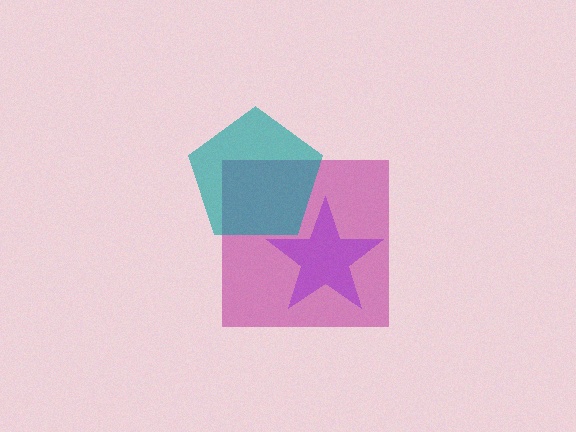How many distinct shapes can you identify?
There are 3 distinct shapes: a magenta square, a teal pentagon, a purple star.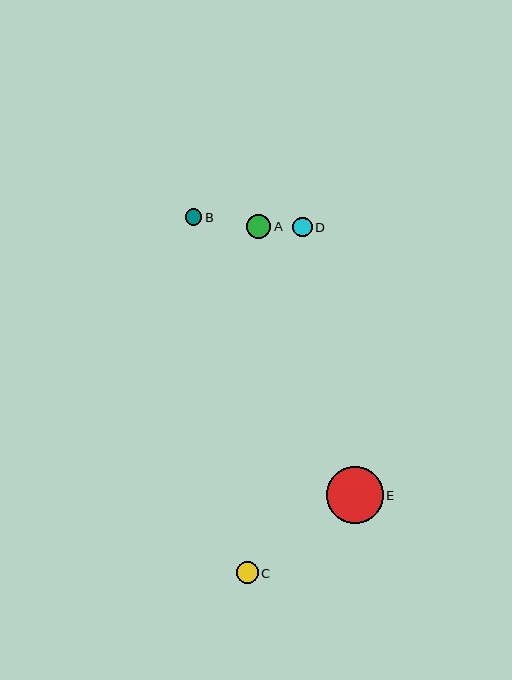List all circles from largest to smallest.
From largest to smallest: E, A, C, D, B.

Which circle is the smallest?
Circle B is the smallest with a size of approximately 17 pixels.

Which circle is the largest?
Circle E is the largest with a size of approximately 57 pixels.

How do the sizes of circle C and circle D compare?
Circle C and circle D are approximately the same size.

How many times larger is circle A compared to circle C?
Circle A is approximately 1.1 times the size of circle C.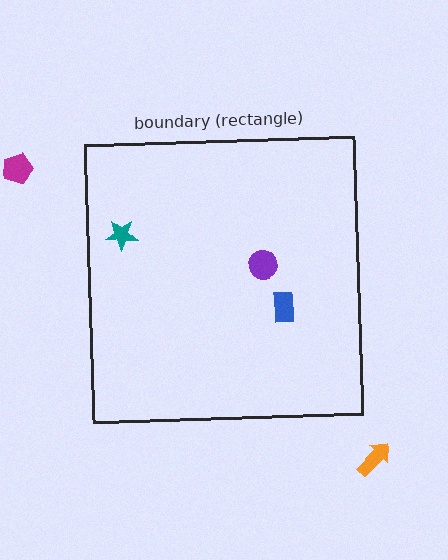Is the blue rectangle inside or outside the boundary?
Inside.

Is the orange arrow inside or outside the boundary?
Outside.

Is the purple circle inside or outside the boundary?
Inside.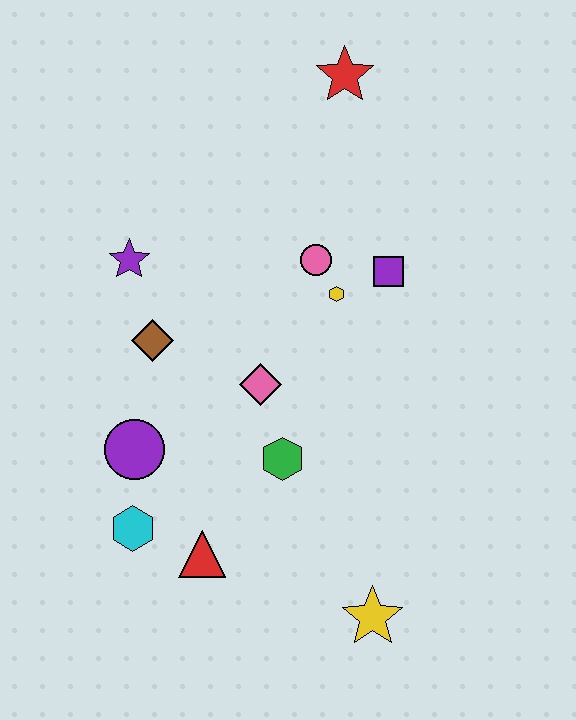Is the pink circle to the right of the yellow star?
No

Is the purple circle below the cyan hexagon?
No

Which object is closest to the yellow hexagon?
The pink circle is closest to the yellow hexagon.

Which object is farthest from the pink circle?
The yellow star is farthest from the pink circle.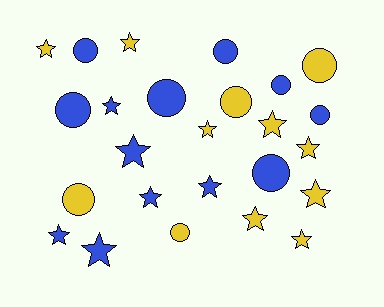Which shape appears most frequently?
Star, with 14 objects.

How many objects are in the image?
There are 25 objects.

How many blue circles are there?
There are 7 blue circles.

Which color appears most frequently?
Blue, with 13 objects.